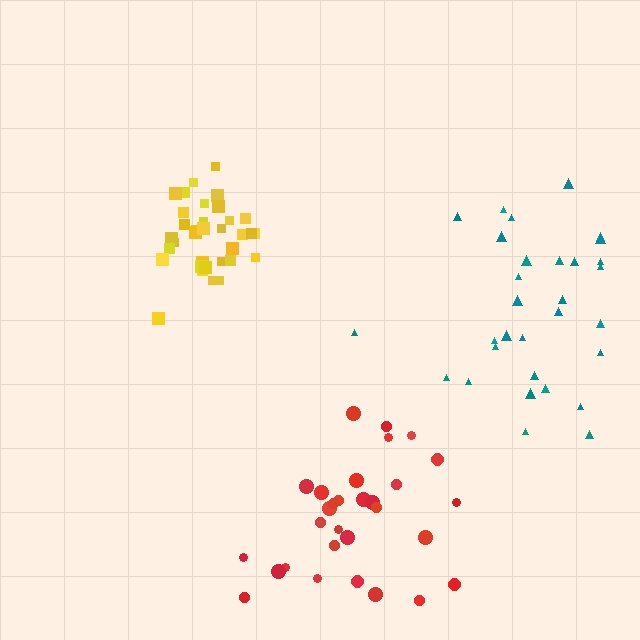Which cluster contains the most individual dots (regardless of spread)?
Yellow (34).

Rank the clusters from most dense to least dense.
yellow, red, teal.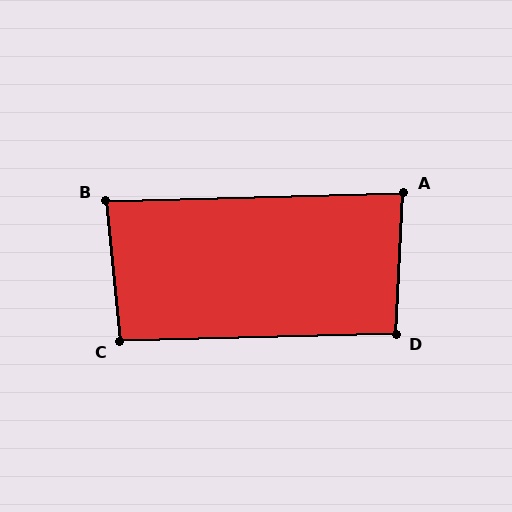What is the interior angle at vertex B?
Approximately 86 degrees (approximately right).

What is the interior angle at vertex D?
Approximately 94 degrees (approximately right).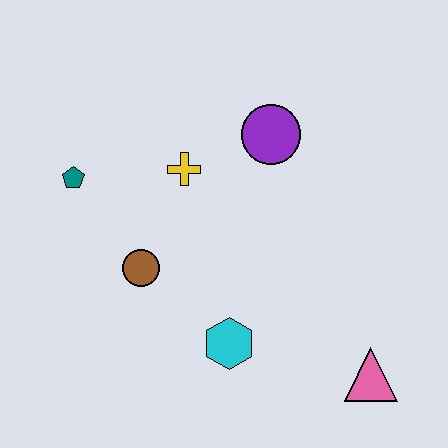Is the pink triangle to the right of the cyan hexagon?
Yes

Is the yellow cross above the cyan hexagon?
Yes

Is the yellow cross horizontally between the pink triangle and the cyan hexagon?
No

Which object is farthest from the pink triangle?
The teal pentagon is farthest from the pink triangle.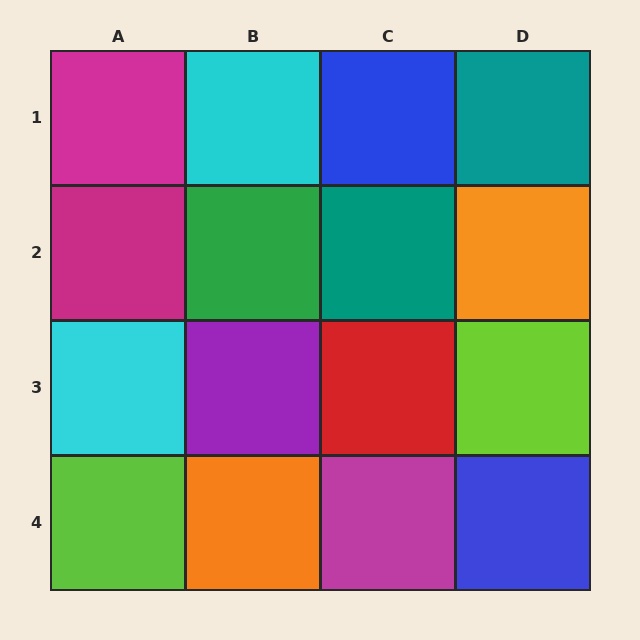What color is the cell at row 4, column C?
Magenta.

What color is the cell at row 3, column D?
Lime.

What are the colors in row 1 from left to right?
Magenta, cyan, blue, teal.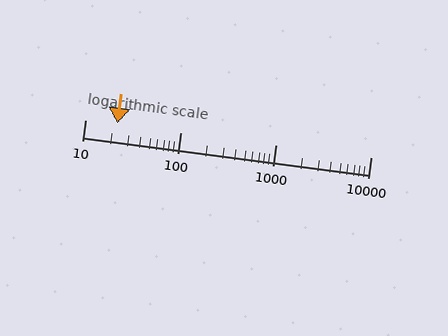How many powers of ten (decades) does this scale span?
The scale spans 3 decades, from 10 to 10000.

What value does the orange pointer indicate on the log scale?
The pointer indicates approximately 22.